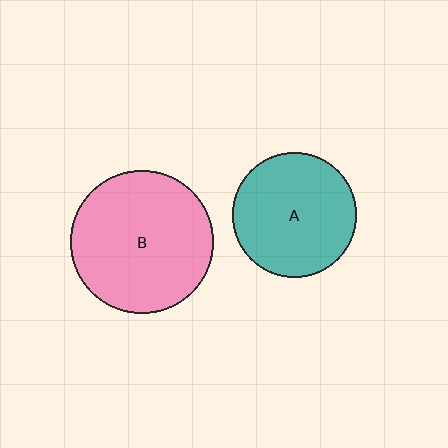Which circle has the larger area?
Circle B (pink).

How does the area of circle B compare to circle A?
Approximately 1.3 times.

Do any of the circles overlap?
No, none of the circles overlap.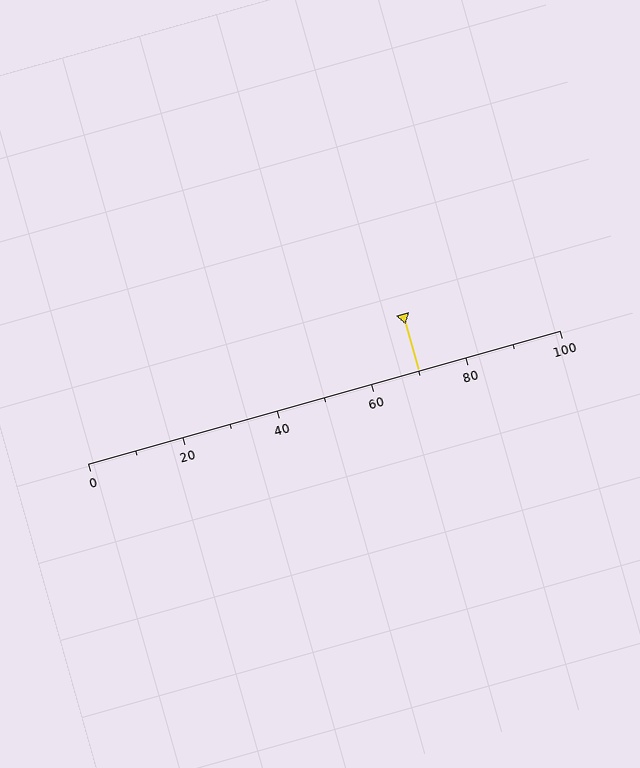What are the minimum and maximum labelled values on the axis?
The axis runs from 0 to 100.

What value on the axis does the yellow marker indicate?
The marker indicates approximately 70.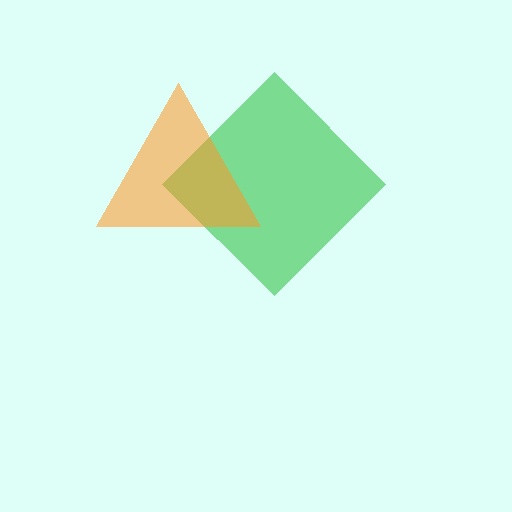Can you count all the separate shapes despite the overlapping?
Yes, there are 2 separate shapes.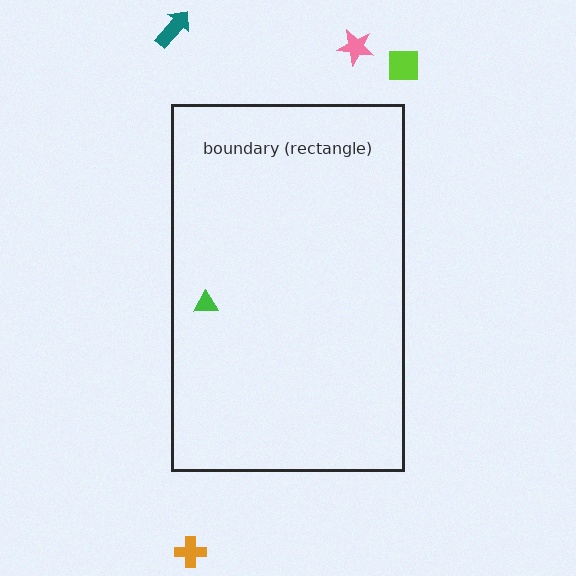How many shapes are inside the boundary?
1 inside, 4 outside.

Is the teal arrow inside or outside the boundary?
Outside.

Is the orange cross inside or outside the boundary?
Outside.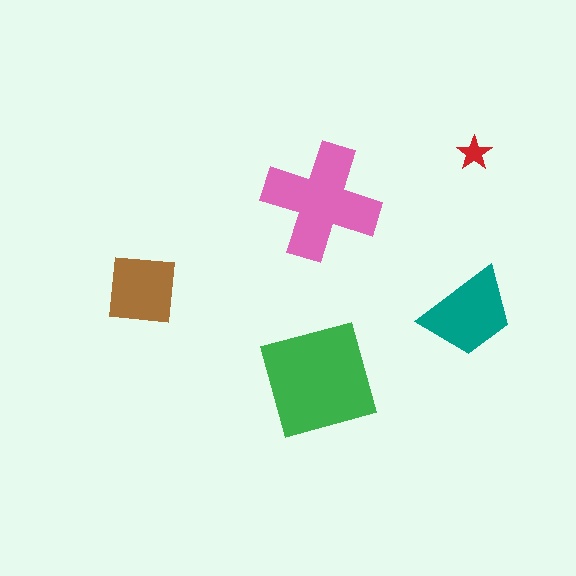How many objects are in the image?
There are 5 objects in the image.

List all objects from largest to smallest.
The green square, the pink cross, the teal trapezoid, the brown square, the red star.